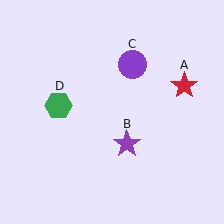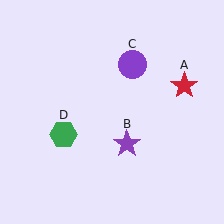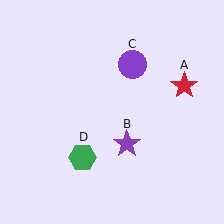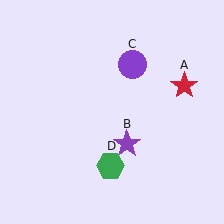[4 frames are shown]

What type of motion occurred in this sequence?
The green hexagon (object D) rotated counterclockwise around the center of the scene.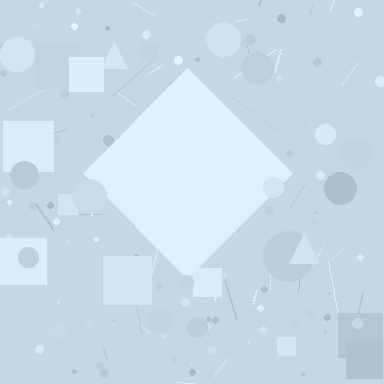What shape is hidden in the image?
A diamond is hidden in the image.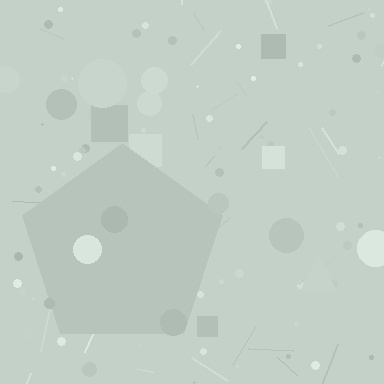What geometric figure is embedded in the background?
A pentagon is embedded in the background.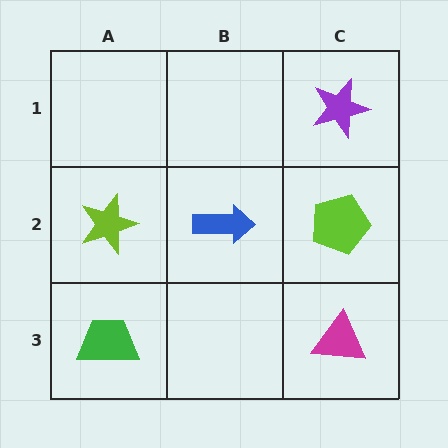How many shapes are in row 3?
2 shapes.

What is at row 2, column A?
A lime star.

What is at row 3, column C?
A magenta triangle.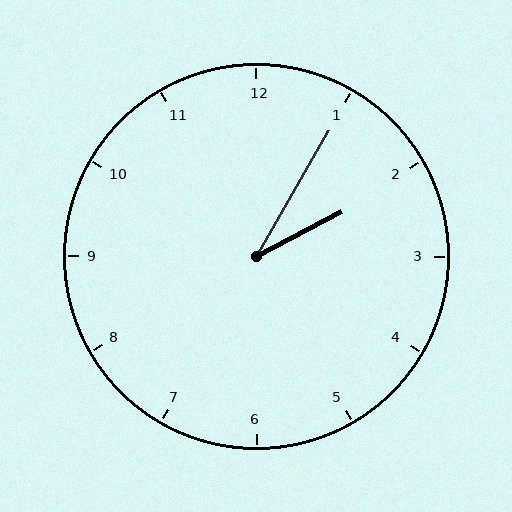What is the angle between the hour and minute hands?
Approximately 32 degrees.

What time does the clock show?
2:05.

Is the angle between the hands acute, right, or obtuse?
It is acute.